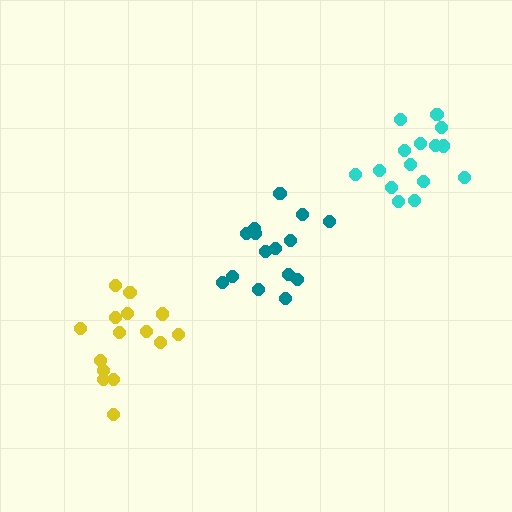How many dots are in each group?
Group 1: 15 dots, Group 2: 15 dots, Group 3: 15 dots (45 total).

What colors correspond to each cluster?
The clusters are colored: teal, cyan, yellow.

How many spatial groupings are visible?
There are 3 spatial groupings.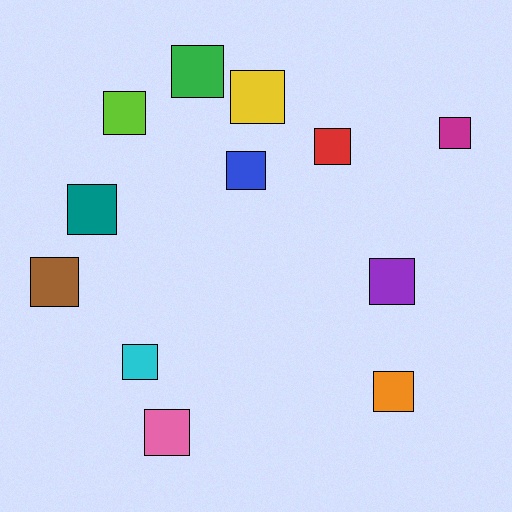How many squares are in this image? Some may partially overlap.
There are 12 squares.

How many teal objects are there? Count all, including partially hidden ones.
There is 1 teal object.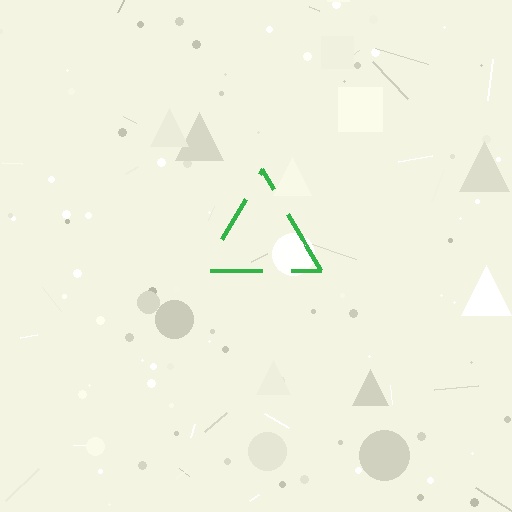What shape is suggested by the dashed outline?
The dashed outline suggests a triangle.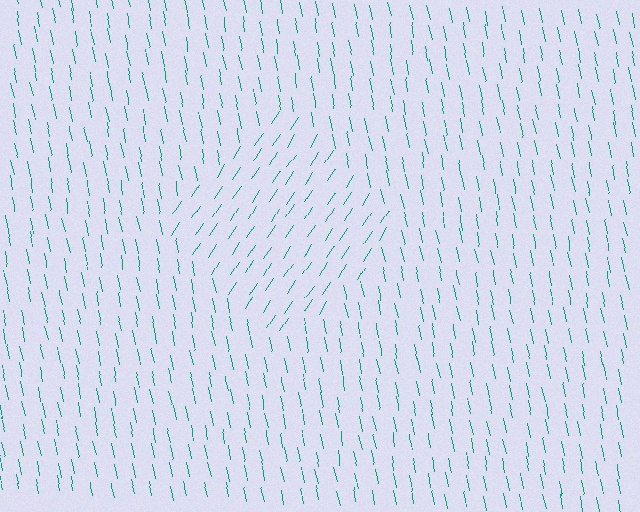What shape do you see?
I see a diamond.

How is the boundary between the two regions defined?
The boundary is defined purely by a change in line orientation (approximately 45 degrees difference). All lines are the same color and thickness.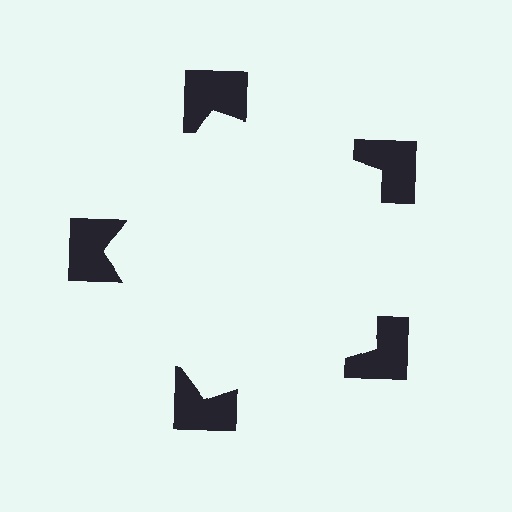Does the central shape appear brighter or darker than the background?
It typically appears slightly brighter than the background, even though no actual brightness change is drawn.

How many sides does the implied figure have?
5 sides.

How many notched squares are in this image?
There are 5 — one at each vertex of the illusory pentagon.